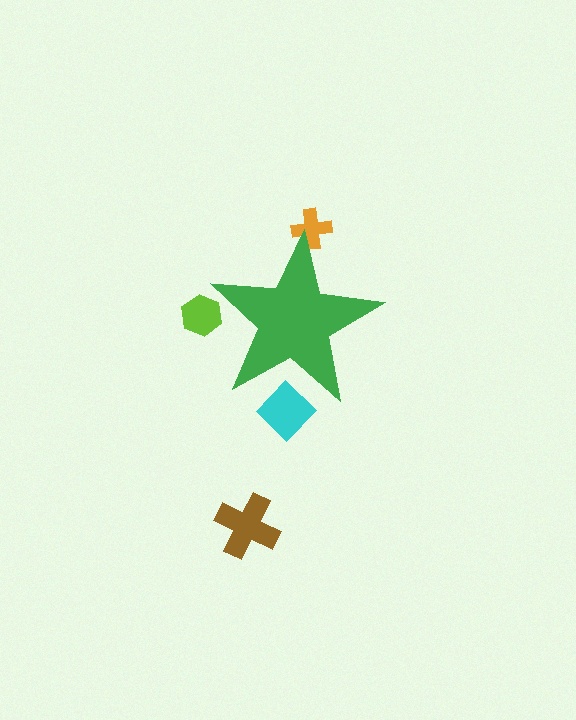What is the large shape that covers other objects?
A green star.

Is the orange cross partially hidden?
Yes, the orange cross is partially hidden behind the green star.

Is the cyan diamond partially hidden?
Yes, the cyan diamond is partially hidden behind the green star.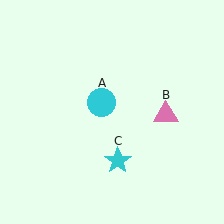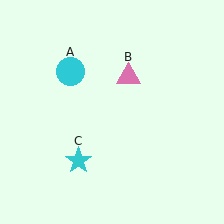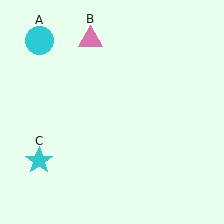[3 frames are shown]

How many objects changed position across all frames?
3 objects changed position: cyan circle (object A), pink triangle (object B), cyan star (object C).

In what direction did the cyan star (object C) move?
The cyan star (object C) moved left.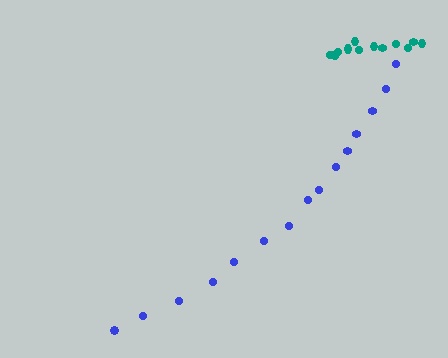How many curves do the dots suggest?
There are 2 distinct paths.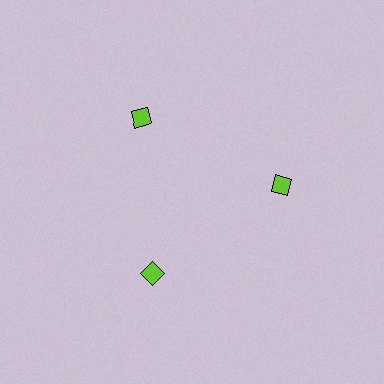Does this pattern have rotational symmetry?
Yes, this pattern has 3-fold rotational symmetry. It looks the same after rotating 120 degrees around the center.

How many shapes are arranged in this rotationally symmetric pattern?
There are 3 shapes, arranged in 3 groups of 1.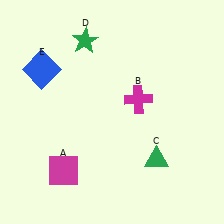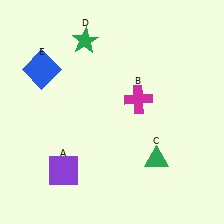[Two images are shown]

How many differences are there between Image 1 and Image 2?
There is 1 difference between the two images.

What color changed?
The square (A) changed from magenta in Image 1 to purple in Image 2.